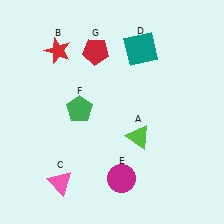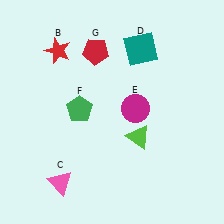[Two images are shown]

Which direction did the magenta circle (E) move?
The magenta circle (E) moved up.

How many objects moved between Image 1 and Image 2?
1 object moved between the two images.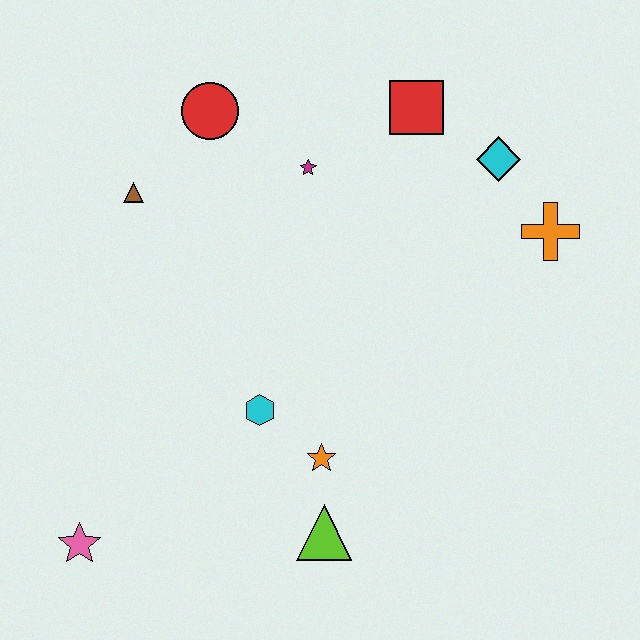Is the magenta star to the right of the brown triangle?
Yes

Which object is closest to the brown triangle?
The red circle is closest to the brown triangle.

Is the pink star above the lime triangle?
No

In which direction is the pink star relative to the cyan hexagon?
The pink star is to the left of the cyan hexagon.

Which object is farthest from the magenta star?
The pink star is farthest from the magenta star.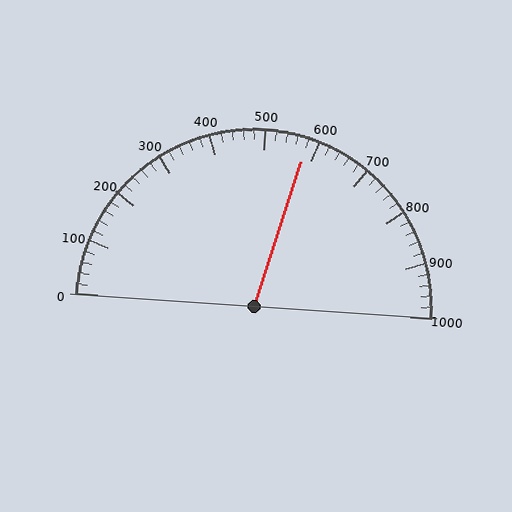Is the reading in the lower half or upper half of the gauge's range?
The reading is in the upper half of the range (0 to 1000).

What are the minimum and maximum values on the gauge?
The gauge ranges from 0 to 1000.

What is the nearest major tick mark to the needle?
The nearest major tick mark is 600.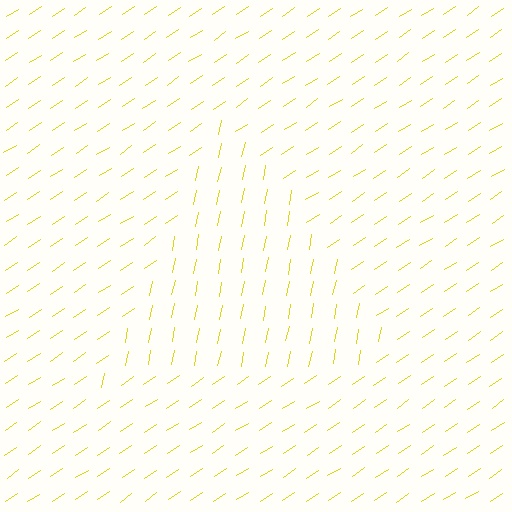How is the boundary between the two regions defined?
The boundary is defined purely by a change in line orientation (approximately 45 degrees difference). All lines are the same color and thickness.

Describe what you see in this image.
The image is filled with small yellow line segments. A triangle region in the image has lines oriented differently from the surrounding lines, creating a visible texture boundary.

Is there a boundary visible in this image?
Yes, there is a texture boundary formed by a change in line orientation.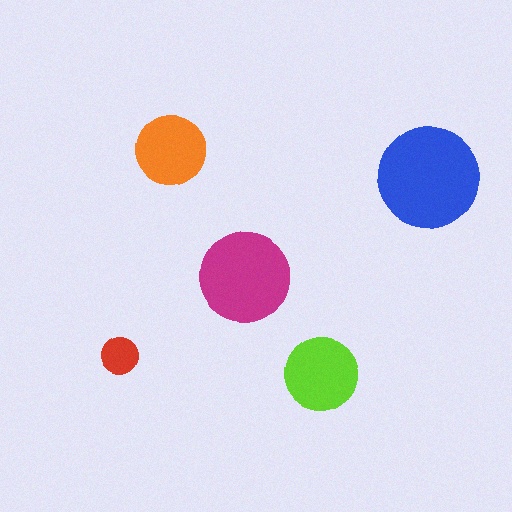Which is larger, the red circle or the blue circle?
The blue one.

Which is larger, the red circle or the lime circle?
The lime one.